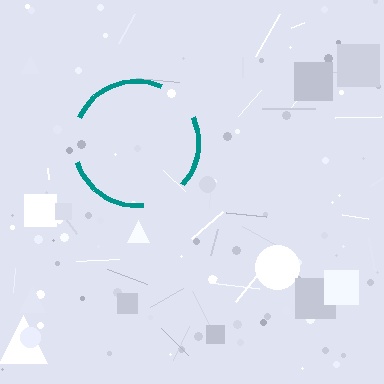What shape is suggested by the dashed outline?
The dashed outline suggests a circle.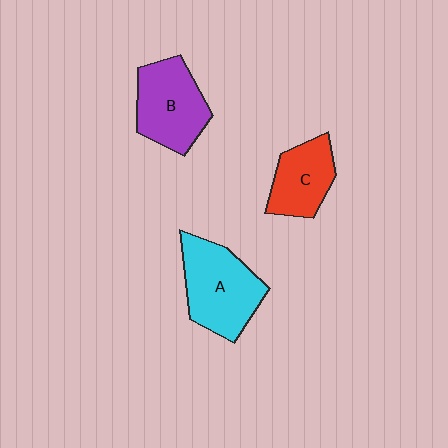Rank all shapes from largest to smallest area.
From largest to smallest: A (cyan), B (purple), C (red).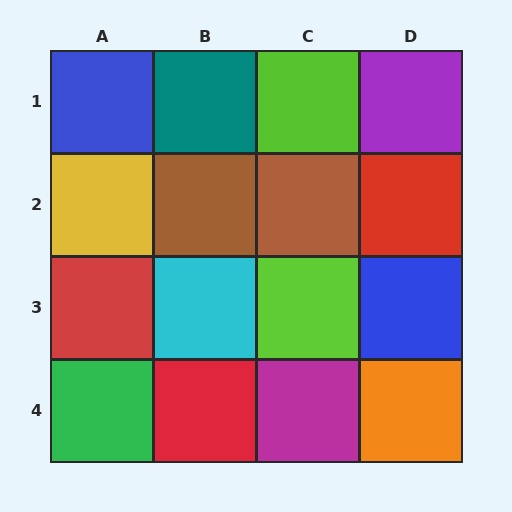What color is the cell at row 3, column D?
Blue.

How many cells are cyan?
1 cell is cyan.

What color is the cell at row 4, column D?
Orange.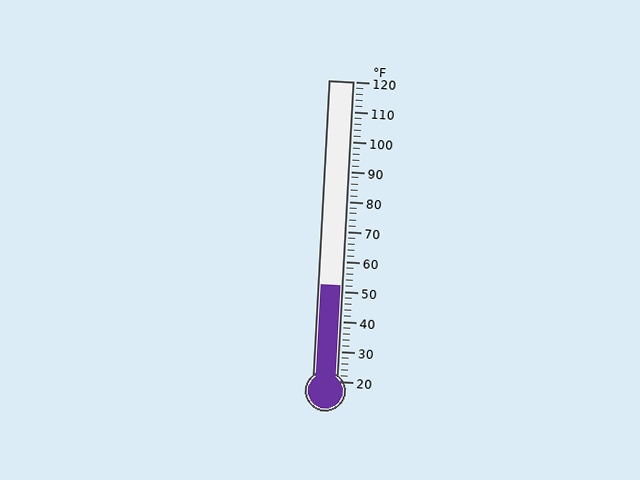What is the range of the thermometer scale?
The thermometer scale ranges from 20°F to 120°F.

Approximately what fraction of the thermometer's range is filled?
The thermometer is filled to approximately 30% of its range.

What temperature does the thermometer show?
The thermometer shows approximately 52°F.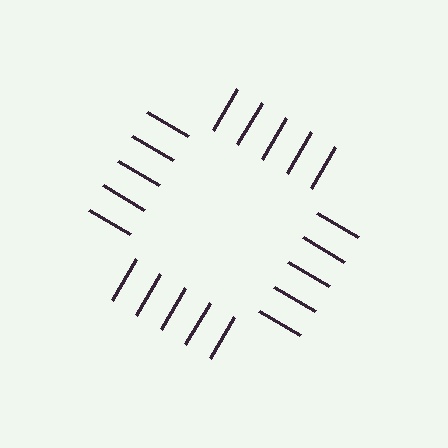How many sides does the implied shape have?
4 sides — the line-ends trace a square.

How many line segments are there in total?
20 — 5 along each of the 4 edges.